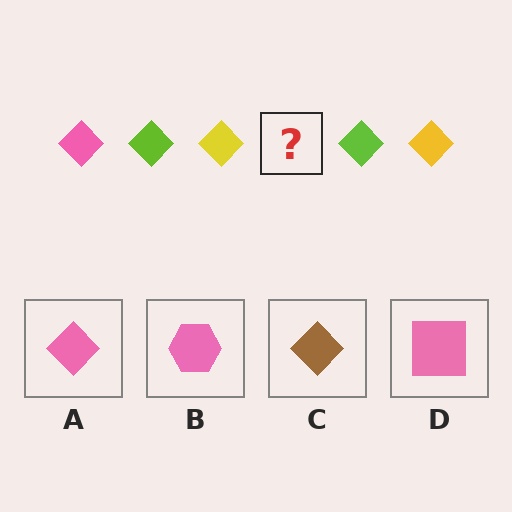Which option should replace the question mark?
Option A.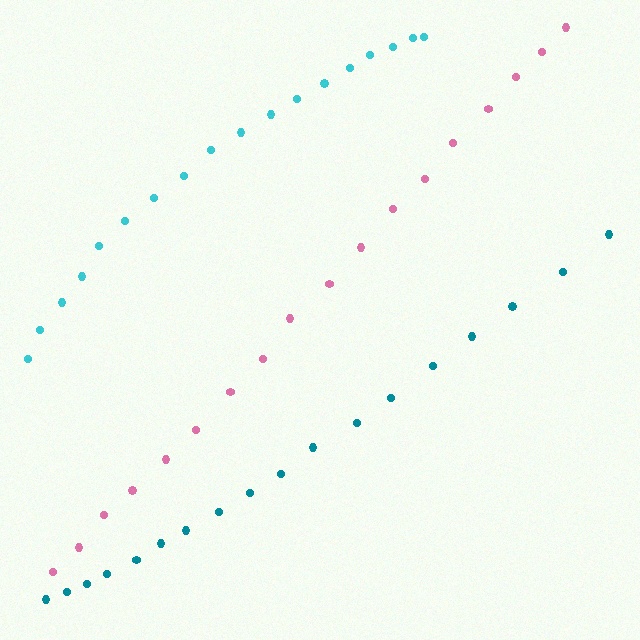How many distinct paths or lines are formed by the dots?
There are 3 distinct paths.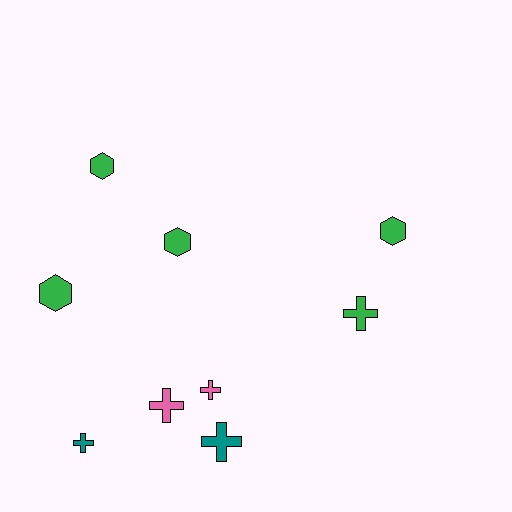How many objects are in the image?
There are 9 objects.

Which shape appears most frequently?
Cross, with 5 objects.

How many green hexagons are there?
There are 4 green hexagons.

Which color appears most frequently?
Green, with 5 objects.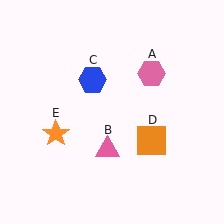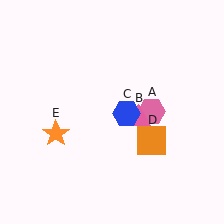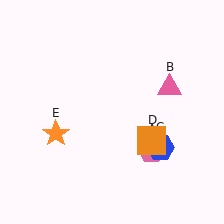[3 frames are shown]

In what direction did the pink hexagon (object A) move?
The pink hexagon (object A) moved down.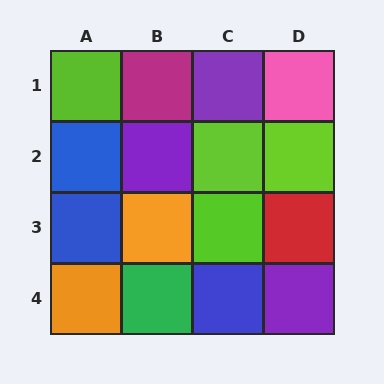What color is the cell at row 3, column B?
Orange.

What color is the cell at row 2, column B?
Purple.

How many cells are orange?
2 cells are orange.